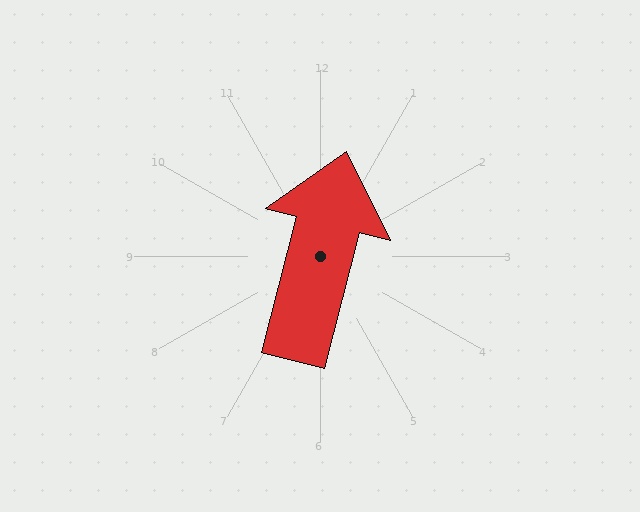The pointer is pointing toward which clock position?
Roughly 12 o'clock.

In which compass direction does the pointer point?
North.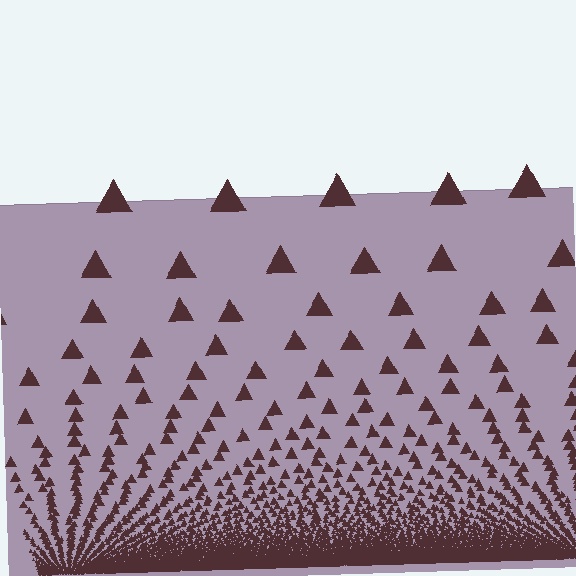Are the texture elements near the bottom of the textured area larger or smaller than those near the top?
Smaller. The gradient is inverted — elements near the bottom are smaller and denser.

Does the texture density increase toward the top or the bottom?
Density increases toward the bottom.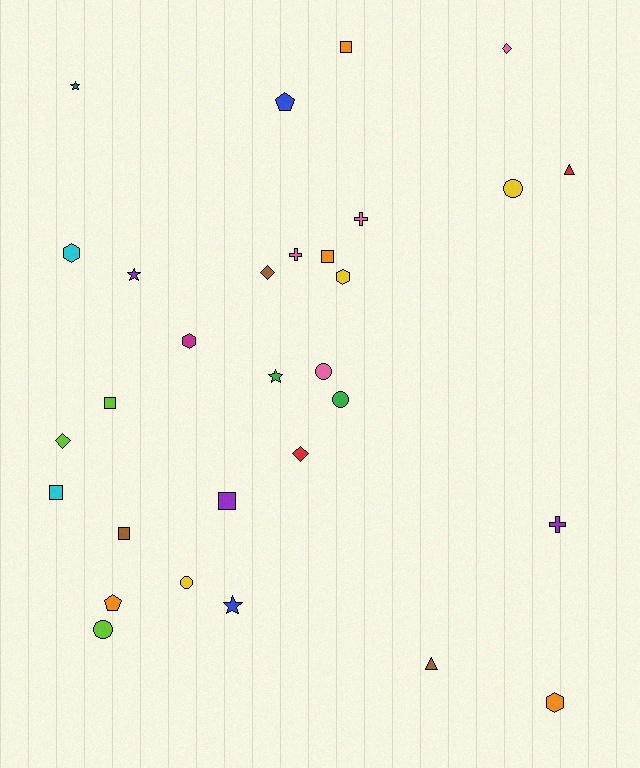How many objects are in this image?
There are 30 objects.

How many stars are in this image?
There are 4 stars.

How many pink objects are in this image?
There are 4 pink objects.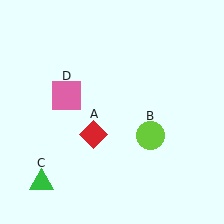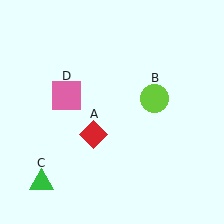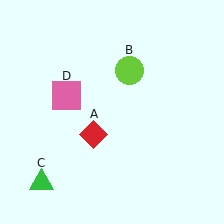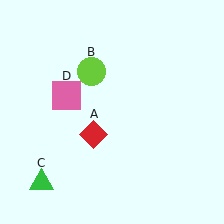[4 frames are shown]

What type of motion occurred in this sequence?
The lime circle (object B) rotated counterclockwise around the center of the scene.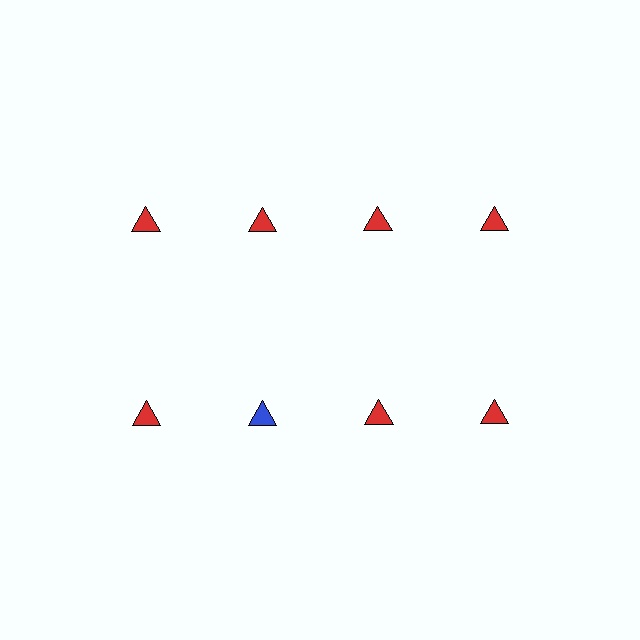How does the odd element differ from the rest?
It has a different color: blue instead of red.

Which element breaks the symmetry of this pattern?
The blue triangle in the second row, second from left column breaks the symmetry. All other shapes are red triangles.